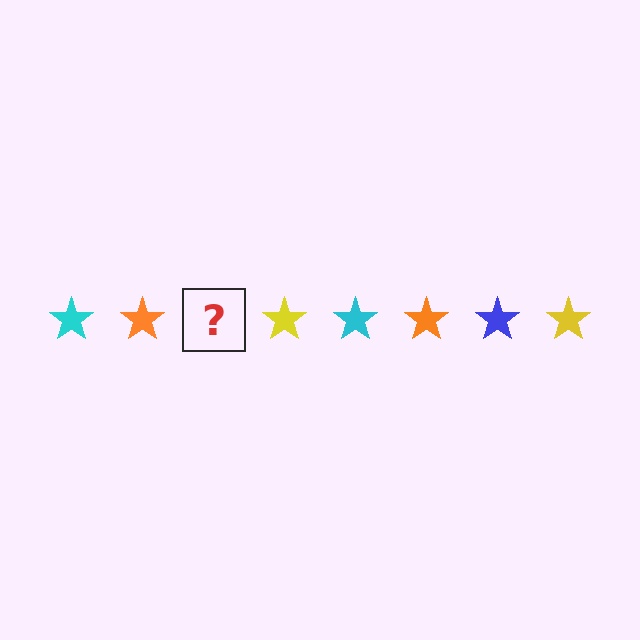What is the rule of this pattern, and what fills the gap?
The rule is that the pattern cycles through cyan, orange, blue, yellow stars. The gap should be filled with a blue star.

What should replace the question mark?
The question mark should be replaced with a blue star.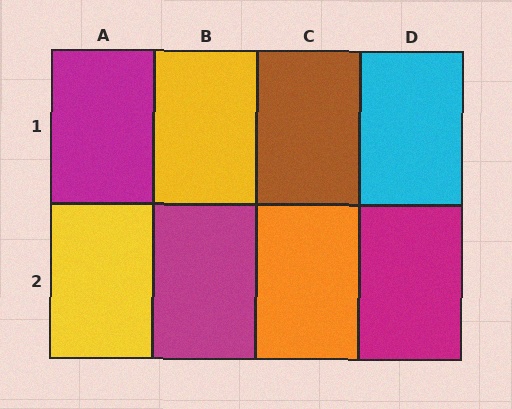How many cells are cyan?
1 cell is cyan.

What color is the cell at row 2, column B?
Magenta.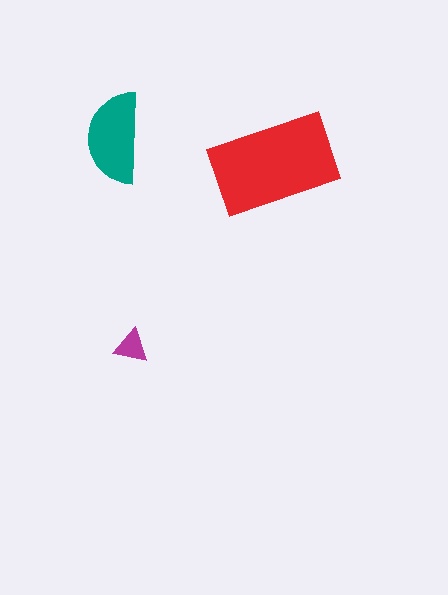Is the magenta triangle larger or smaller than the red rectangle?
Smaller.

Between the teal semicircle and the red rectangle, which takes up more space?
The red rectangle.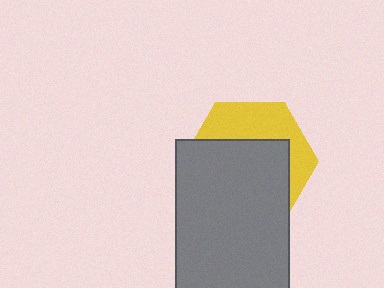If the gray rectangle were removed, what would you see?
You would see the complete yellow hexagon.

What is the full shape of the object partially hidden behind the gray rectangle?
The partially hidden object is a yellow hexagon.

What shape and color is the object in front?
The object in front is a gray rectangle.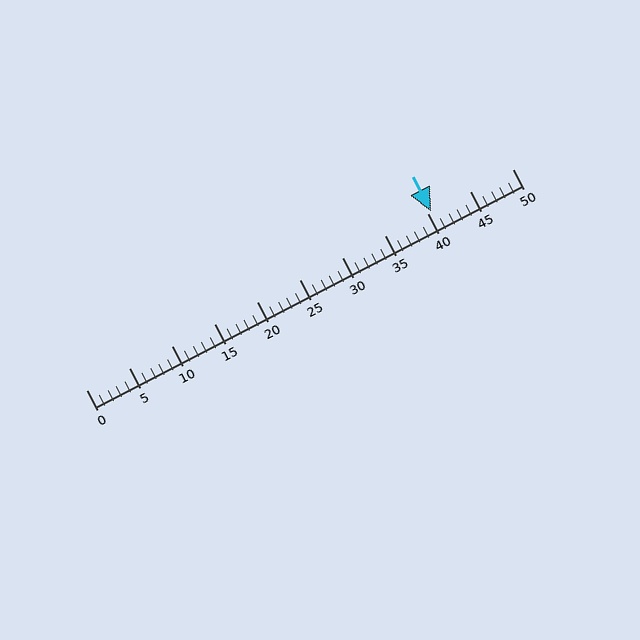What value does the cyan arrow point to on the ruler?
The cyan arrow points to approximately 40.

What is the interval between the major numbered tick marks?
The major tick marks are spaced 5 units apart.